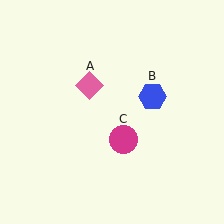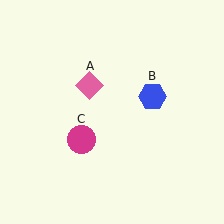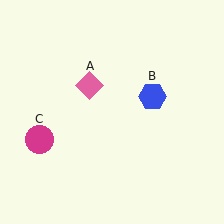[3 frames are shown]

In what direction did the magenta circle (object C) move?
The magenta circle (object C) moved left.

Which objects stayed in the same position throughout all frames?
Pink diamond (object A) and blue hexagon (object B) remained stationary.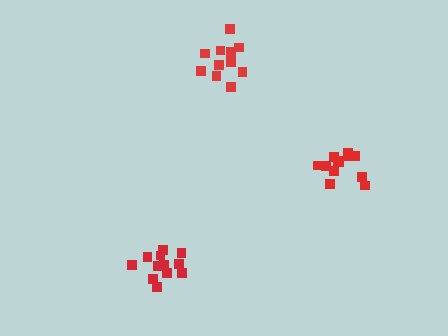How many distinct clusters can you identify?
There are 3 distinct clusters.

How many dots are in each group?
Group 1: 12 dots, Group 2: 11 dots, Group 3: 12 dots (35 total).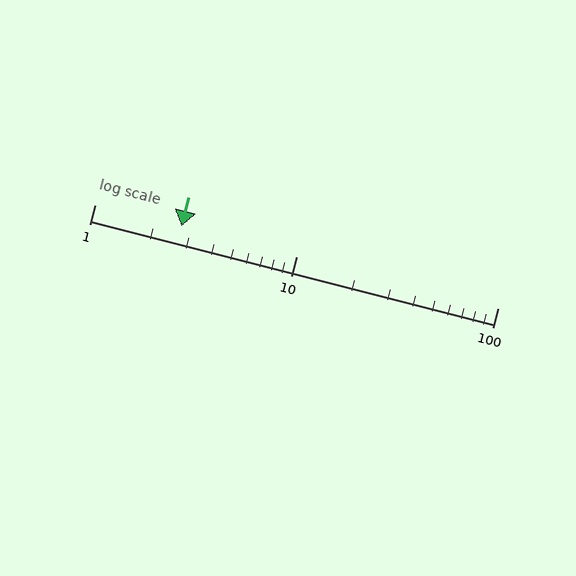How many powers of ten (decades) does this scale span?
The scale spans 2 decades, from 1 to 100.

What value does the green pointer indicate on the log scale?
The pointer indicates approximately 2.7.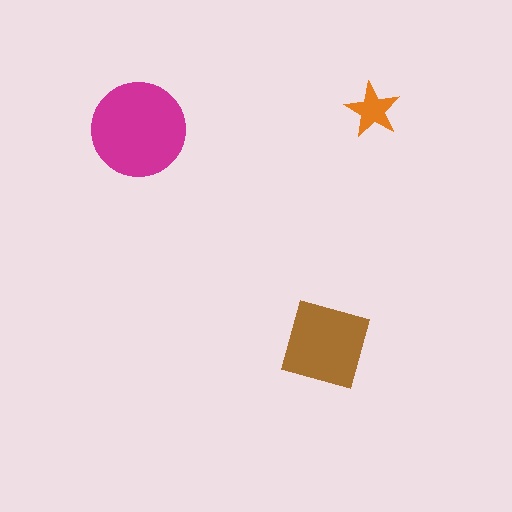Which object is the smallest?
The orange star.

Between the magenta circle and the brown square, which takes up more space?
The magenta circle.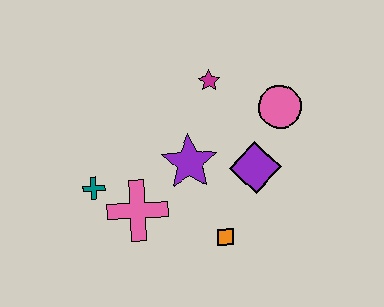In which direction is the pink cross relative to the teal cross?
The pink cross is to the right of the teal cross.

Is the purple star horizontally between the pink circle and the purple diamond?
No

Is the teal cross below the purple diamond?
Yes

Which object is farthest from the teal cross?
The pink circle is farthest from the teal cross.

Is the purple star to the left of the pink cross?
No